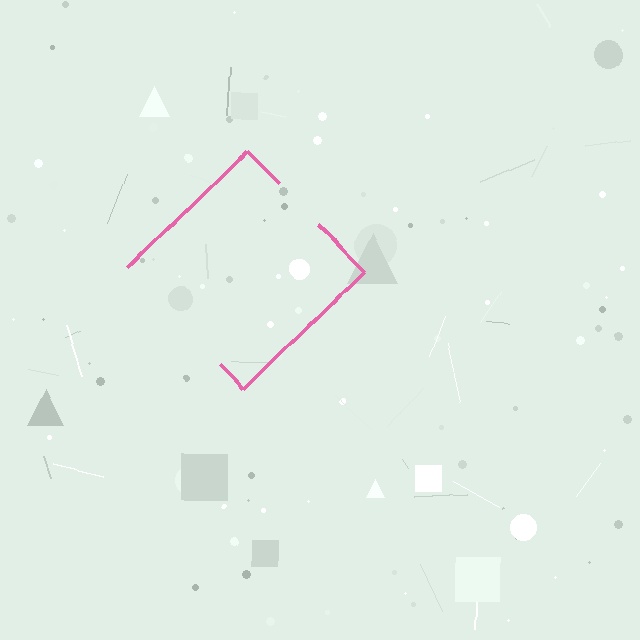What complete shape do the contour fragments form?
The contour fragments form a diamond.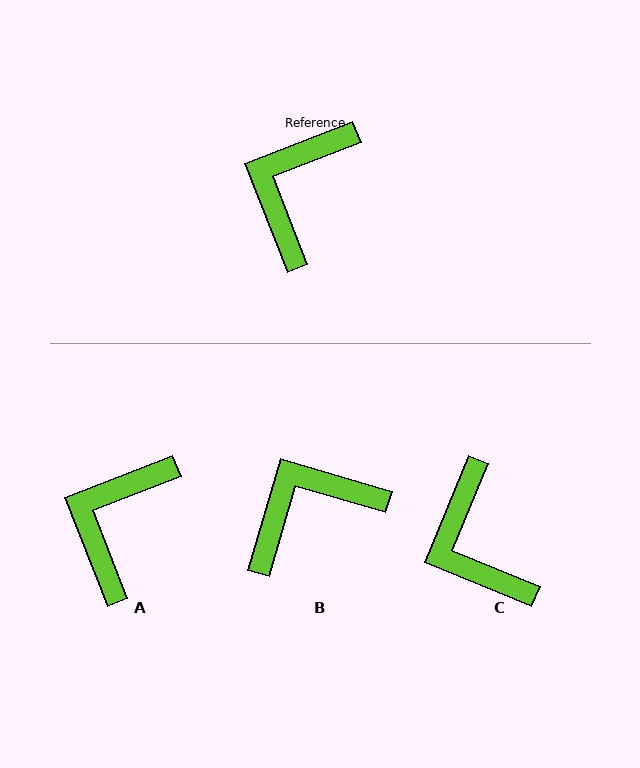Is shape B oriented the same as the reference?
No, it is off by about 38 degrees.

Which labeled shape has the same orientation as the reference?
A.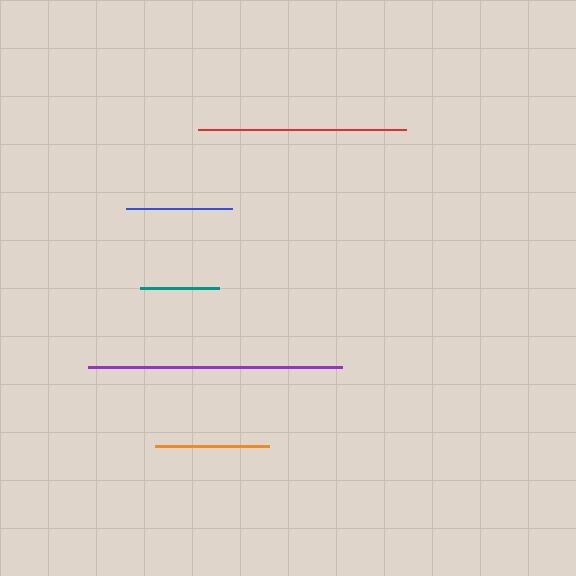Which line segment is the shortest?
The teal line is the shortest at approximately 79 pixels.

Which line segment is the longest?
The purple line is the longest at approximately 254 pixels.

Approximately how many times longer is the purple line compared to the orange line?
The purple line is approximately 2.2 times the length of the orange line.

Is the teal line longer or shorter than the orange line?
The orange line is longer than the teal line.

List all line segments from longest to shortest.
From longest to shortest: purple, red, orange, blue, teal.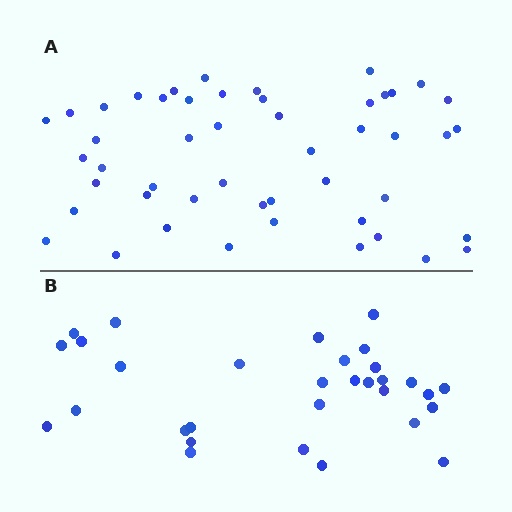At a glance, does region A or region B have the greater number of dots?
Region A (the top region) has more dots.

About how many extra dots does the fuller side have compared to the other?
Region A has approximately 20 more dots than region B.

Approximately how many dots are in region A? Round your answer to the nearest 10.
About 50 dots. (The exact count is 49, which rounds to 50.)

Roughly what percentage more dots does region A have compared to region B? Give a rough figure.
About 60% more.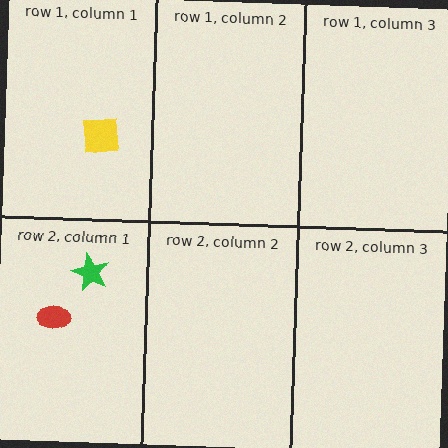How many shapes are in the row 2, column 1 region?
2.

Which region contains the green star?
The row 2, column 1 region.